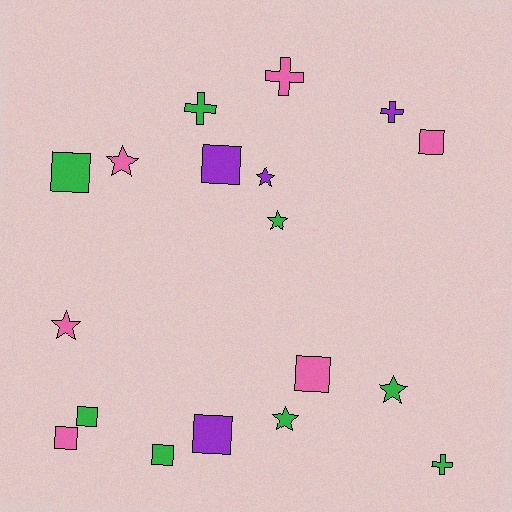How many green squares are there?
There are 3 green squares.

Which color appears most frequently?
Green, with 8 objects.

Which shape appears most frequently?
Square, with 8 objects.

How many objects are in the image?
There are 18 objects.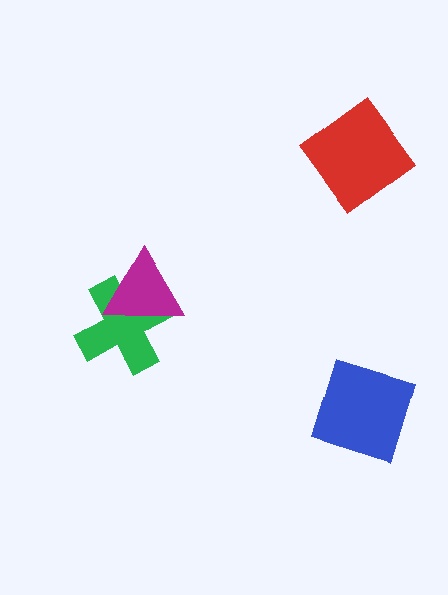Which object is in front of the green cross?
The magenta triangle is in front of the green cross.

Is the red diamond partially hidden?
No, no other shape covers it.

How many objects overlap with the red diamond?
0 objects overlap with the red diamond.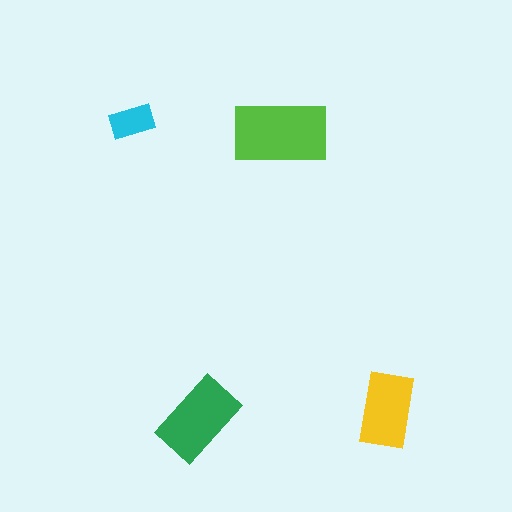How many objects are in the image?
There are 4 objects in the image.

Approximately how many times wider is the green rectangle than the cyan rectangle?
About 2 times wider.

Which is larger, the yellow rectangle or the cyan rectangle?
The yellow one.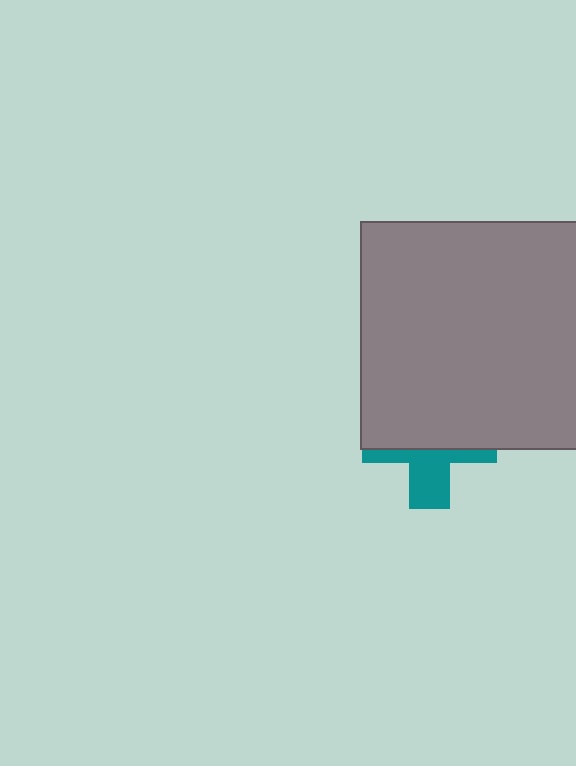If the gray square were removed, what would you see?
You would see the complete teal cross.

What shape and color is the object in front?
The object in front is a gray square.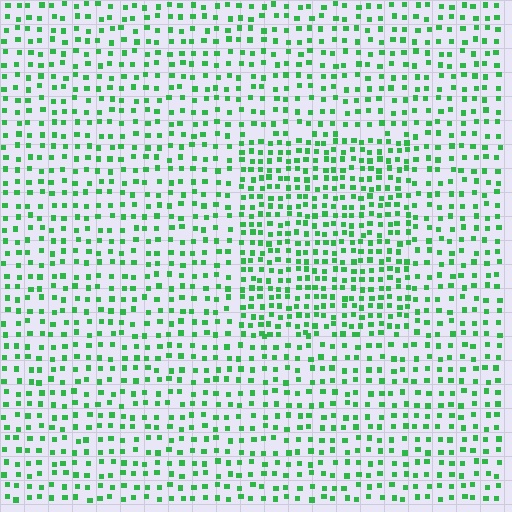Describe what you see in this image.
The image contains small green elements arranged at two different densities. A rectangle-shaped region is visible where the elements are more densely packed than the surrounding area.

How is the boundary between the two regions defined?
The boundary is defined by a change in element density (approximately 1.6x ratio). All elements are the same color, size, and shape.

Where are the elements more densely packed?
The elements are more densely packed inside the rectangle boundary.